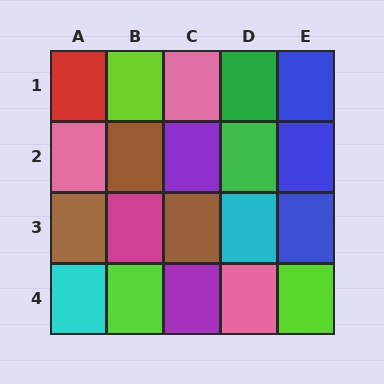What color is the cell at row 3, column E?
Blue.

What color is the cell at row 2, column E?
Blue.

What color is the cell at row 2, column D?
Green.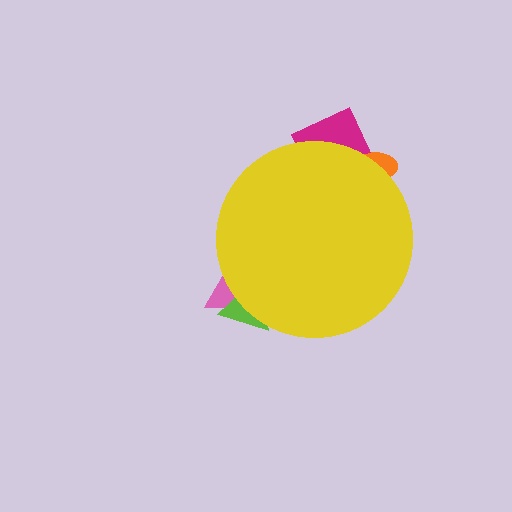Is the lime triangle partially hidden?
Yes, the lime triangle is partially hidden behind the yellow circle.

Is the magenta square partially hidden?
Yes, the magenta square is partially hidden behind the yellow circle.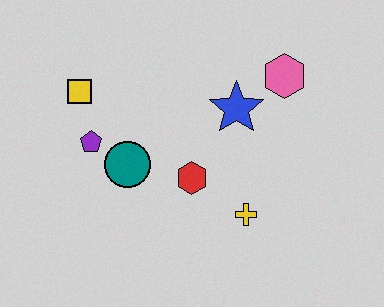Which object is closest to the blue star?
The pink hexagon is closest to the blue star.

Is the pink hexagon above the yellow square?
Yes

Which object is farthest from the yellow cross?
The yellow square is farthest from the yellow cross.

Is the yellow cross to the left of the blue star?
No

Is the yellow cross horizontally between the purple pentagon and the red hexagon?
No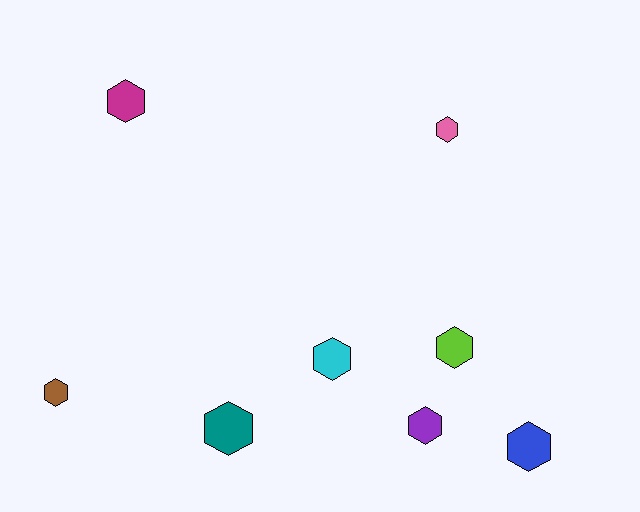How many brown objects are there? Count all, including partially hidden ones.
There is 1 brown object.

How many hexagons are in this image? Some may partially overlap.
There are 8 hexagons.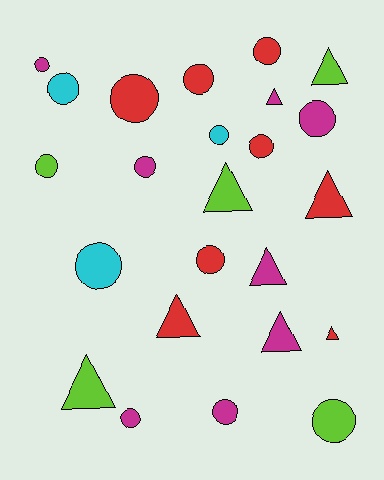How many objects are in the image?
There are 24 objects.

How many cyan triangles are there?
There are no cyan triangles.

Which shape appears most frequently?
Circle, with 15 objects.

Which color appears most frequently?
Magenta, with 8 objects.